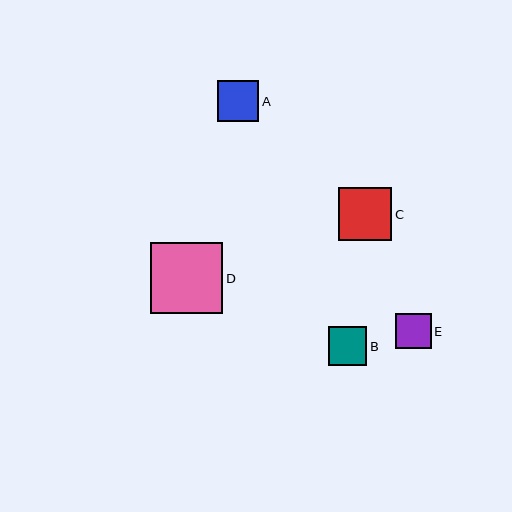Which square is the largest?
Square D is the largest with a size of approximately 72 pixels.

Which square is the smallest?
Square E is the smallest with a size of approximately 36 pixels.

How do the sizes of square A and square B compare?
Square A and square B are approximately the same size.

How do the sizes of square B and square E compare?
Square B and square E are approximately the same size.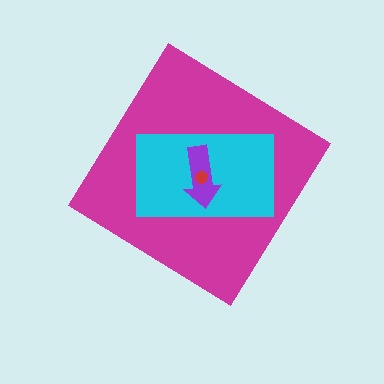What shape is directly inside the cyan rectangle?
The purple arrow.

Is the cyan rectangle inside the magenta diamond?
Yes.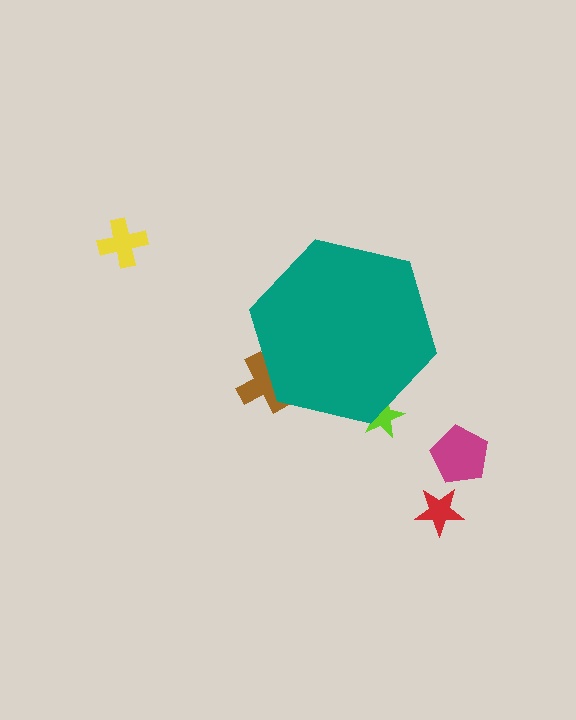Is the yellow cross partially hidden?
No, the yellow cross is fully visible.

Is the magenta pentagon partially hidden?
No, the magenta pentagon is fully visible.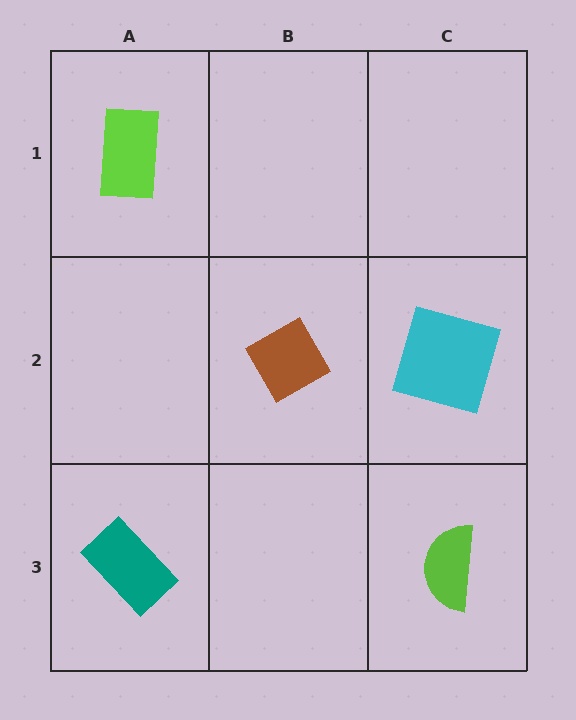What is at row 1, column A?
A lime rectangle.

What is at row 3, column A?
A teal rectangle.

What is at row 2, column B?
A brown diamond.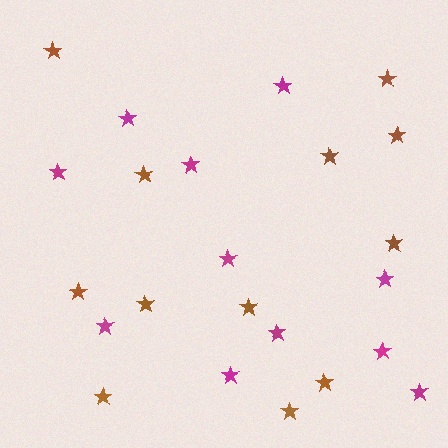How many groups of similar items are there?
There are 2 groups: one group of brown stars (12) and one group of magenta stars (11).